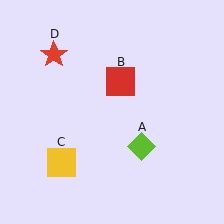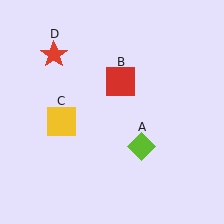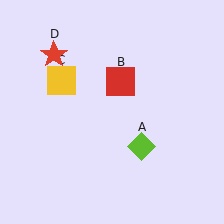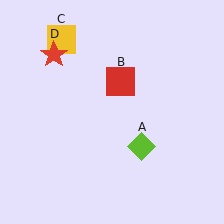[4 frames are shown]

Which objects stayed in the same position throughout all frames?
Lime diamond (object A) and red square (object B) and red star (object D) remained stationary.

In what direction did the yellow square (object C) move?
The yellow square (object C) moved up.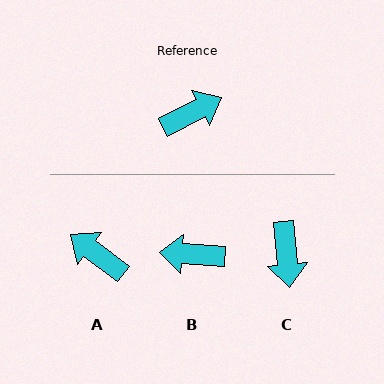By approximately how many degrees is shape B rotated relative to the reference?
Approximately 149 degrees counter-clockwise.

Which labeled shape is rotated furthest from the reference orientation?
B, about 149 degrees away.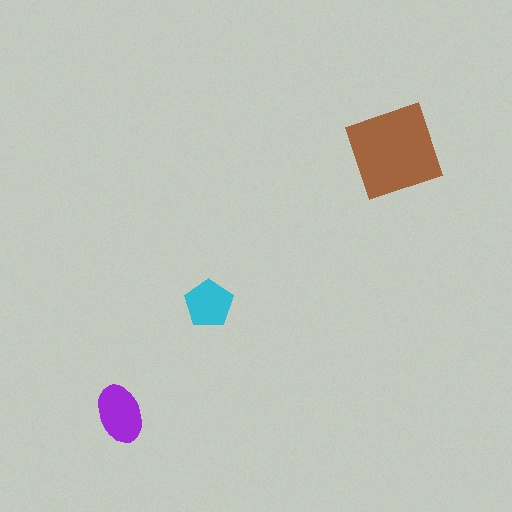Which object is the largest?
The brown diamond.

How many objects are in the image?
There are 3 objects in the image.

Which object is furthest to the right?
The brown diamond is rightmost.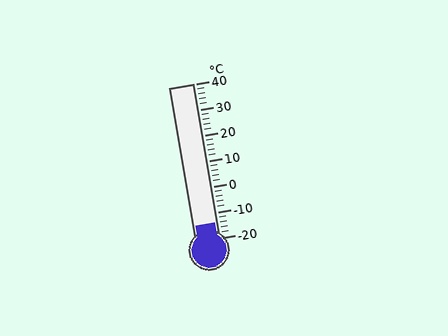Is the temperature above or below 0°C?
The temperature is below 0°C.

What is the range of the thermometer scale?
The thermometer scale ranges from -20°C to 40°C.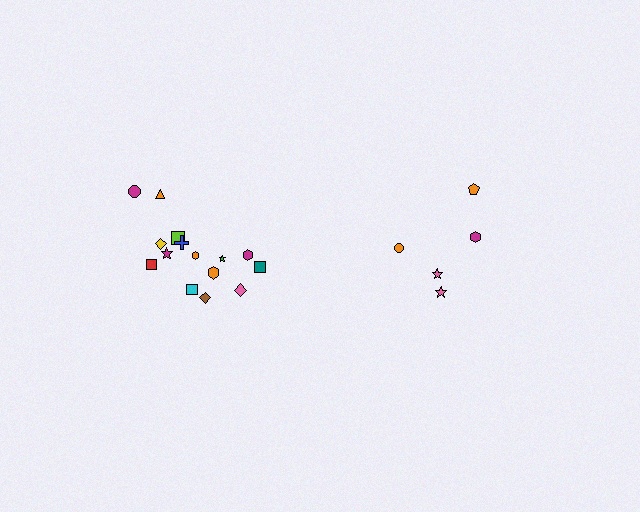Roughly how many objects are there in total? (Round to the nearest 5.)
Roughly 20 objects in total.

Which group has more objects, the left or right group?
The left group.